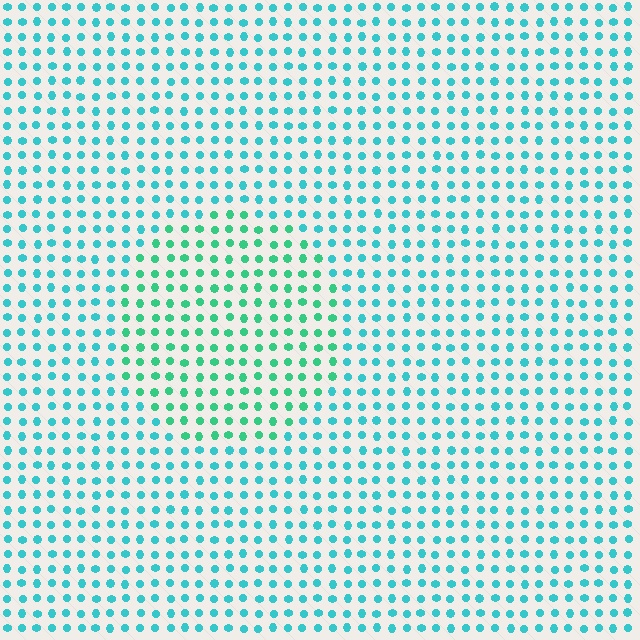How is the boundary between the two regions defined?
The boundary is defined purely by a slight shift in hue (about 31 degrees). Spacing, size, and orientation are identical on both sides.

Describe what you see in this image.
The image is filled with small cyan elements in a uniform arrangement. A circle-shaped region is visible where the elements are tinted to a slightly different hue, forming a subtle color boundary.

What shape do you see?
I see a circle.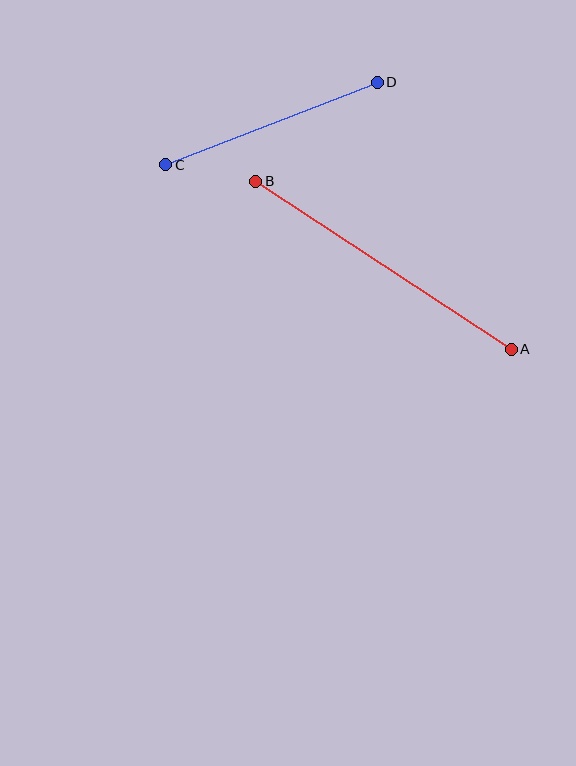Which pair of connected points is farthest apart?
Points A and B are farthest apart.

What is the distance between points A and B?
The distance is approximately 306 pixels.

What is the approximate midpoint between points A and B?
The midpoint is at approximately (384, 265) pixels.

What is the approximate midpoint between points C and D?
The midpoint is at approximately (271, 123) pixels.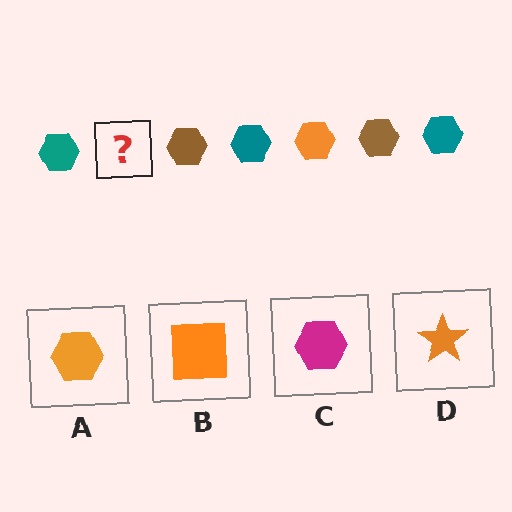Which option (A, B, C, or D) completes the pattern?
A.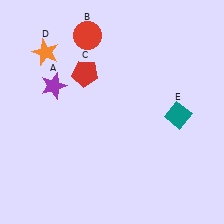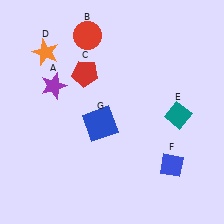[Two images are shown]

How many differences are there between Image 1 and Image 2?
There are 2 differences between the two images.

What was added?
A blue diamond (F), a blue square (G) were added in Image 2.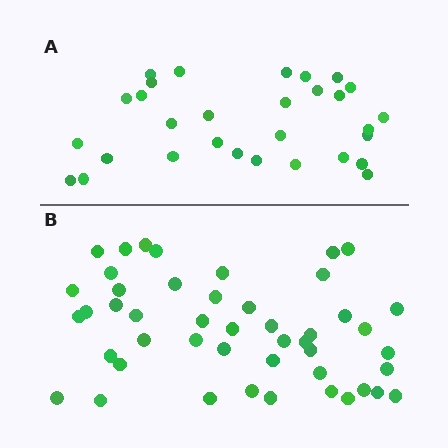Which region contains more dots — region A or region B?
Region B (the bottom region) has more dots.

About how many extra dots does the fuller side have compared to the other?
Region B has approximately 15 more dots than region A.